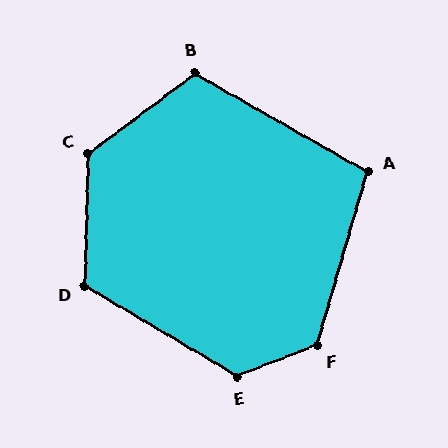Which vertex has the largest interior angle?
C, at approximately 128 degrees.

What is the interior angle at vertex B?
Approximately 114 degrees (obtuse).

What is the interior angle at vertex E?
Approximately 128 degrees (obtuse).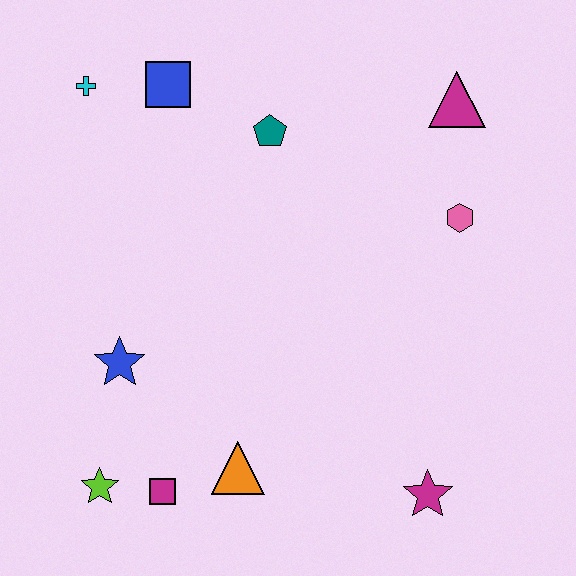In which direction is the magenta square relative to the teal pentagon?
The magenta square is below the teal pentagon.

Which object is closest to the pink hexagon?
The magenta triangle is closest to the pink hexagon.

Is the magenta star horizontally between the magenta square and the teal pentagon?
No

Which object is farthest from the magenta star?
The cyan cross is farthest from the magenta star.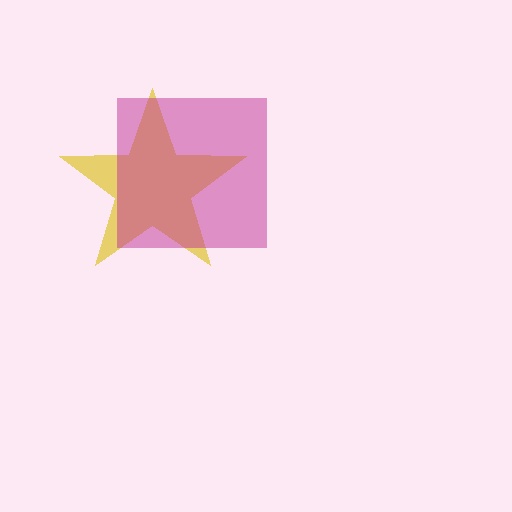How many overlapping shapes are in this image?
There are 2 overlapping shapes in the image.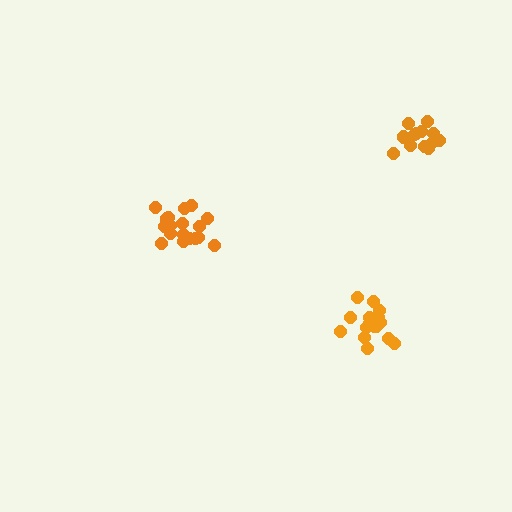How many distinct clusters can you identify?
There are 3 distinct clusters.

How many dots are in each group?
Group 1: 16 dots, Group 2: 19 dots, Group 3: 18 dots (53 total).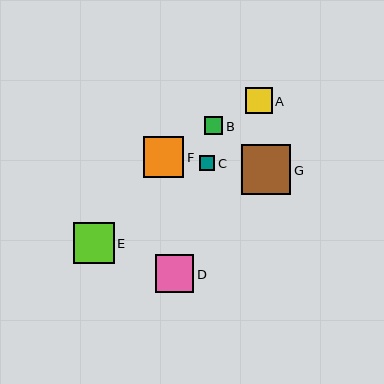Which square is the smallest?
Square C is the smallest with a size of approximately 15 pixels.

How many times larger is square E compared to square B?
Square E is approximately 2.3 times the size of square B.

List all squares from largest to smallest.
From largest to smallest: G, E, F, D, A, B, C.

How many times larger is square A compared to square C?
Square A is approximately 1.8 times the size of square C.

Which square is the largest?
Square G is the largest with a size of approximately 49 pixels.